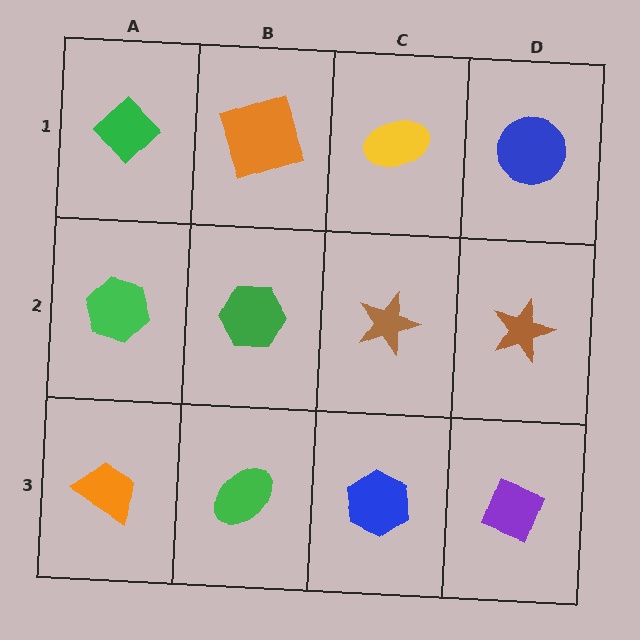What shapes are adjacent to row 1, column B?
A green hexagon (row 2, column B), a green diamond (row 1, column A), a yellow ellipse (row 1, column C).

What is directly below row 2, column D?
A purple diamond.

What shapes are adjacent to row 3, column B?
A green hexagon (row 2, column B), an orange trapezoid (row 3, column A), a blue hexagon (row 3, column C).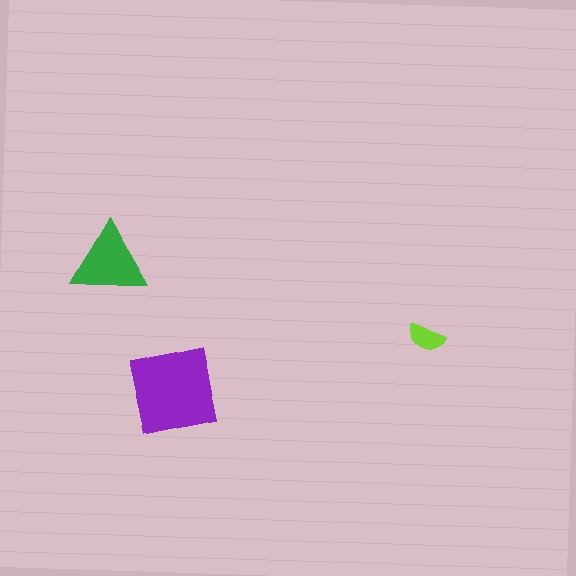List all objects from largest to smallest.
The purple square, the green triangle, the lime semicircle.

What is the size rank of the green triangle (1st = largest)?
2nd.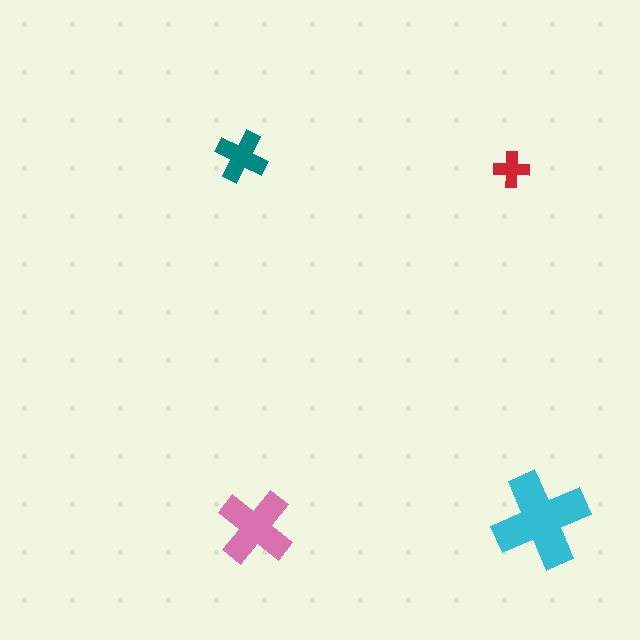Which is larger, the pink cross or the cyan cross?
The cyan one.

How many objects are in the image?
There are 4 objects in the image.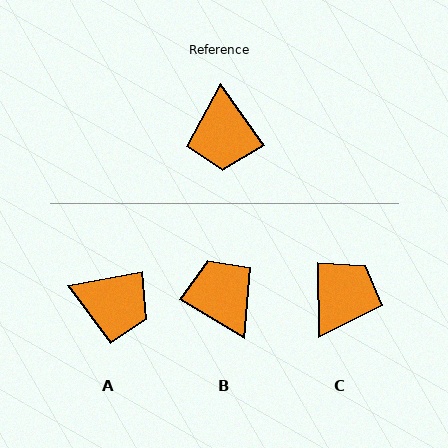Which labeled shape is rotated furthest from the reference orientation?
B, about 156 degrees away.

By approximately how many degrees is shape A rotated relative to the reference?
Approximately 65 degrees counter-clockwise.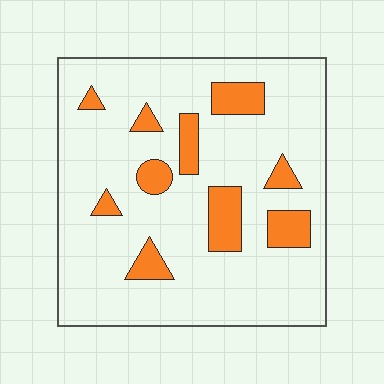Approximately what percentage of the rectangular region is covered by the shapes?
Approximately 15%.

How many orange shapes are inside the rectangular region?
10.